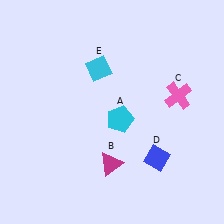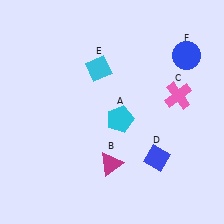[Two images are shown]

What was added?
A blue circle (F) was added in Image 2.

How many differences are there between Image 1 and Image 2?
There is 1 difference between the two images.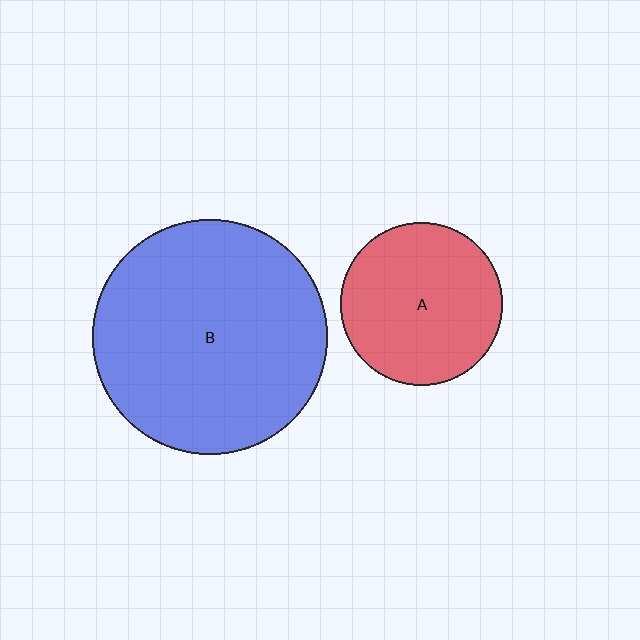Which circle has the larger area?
Circle B (blue).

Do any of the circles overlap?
No, none of the circles overlap.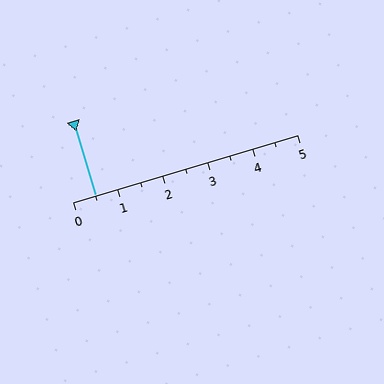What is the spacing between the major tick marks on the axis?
The major ticks are spaced 1 apart.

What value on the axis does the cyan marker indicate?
The marker indicates approximately 0.5.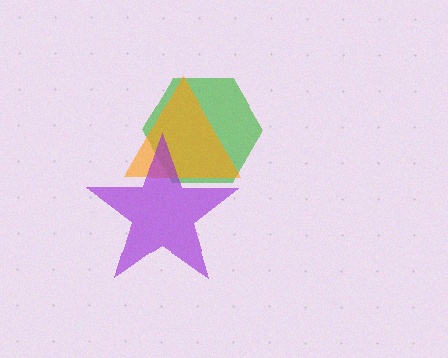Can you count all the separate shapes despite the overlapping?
Yes, there are 3 separate shapes.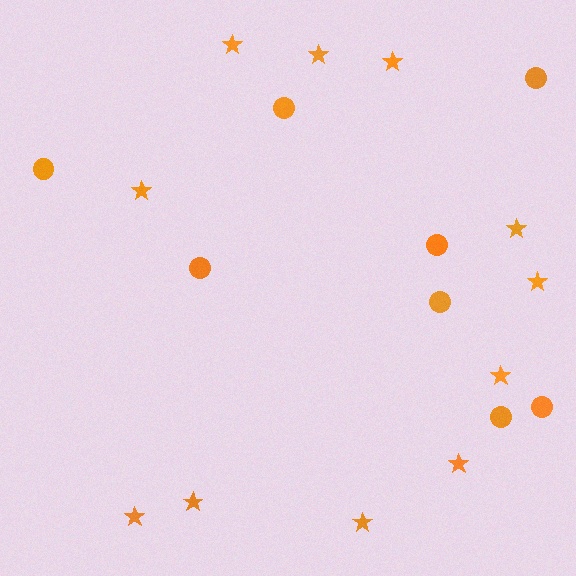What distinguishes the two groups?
There are 2 groups: one group of circles (8) and one group of stars (11).